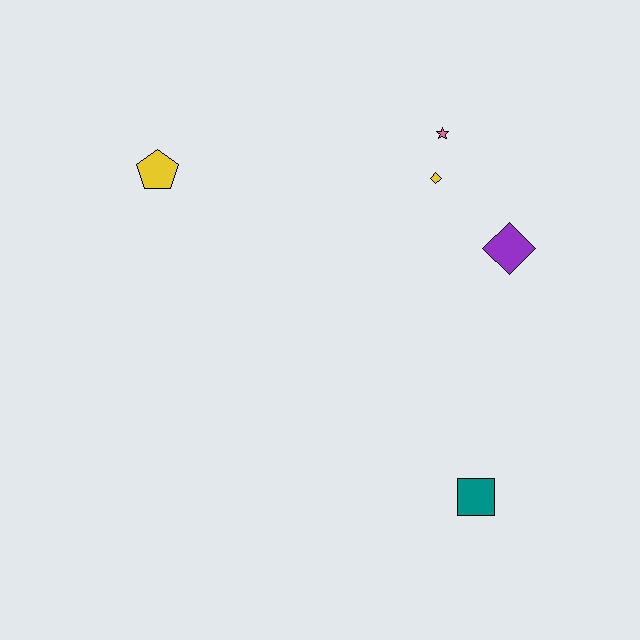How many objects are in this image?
There are 5 objects.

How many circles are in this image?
There are no circles.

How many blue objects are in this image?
There are no blue objects.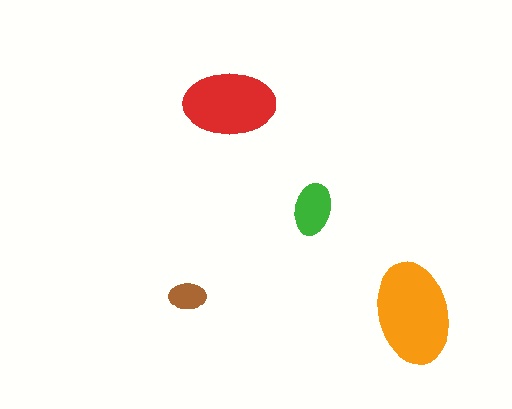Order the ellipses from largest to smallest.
the orange one, the red one, the green one, the brown one.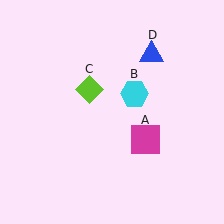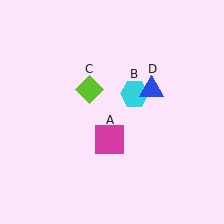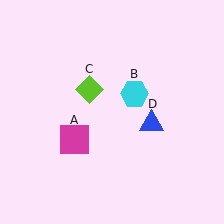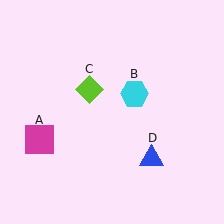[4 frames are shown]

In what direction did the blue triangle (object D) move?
The blue triangle (object D) moved down.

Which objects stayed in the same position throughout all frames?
Cyan hexagon (object B) and lime diamond (object C) remained stationary.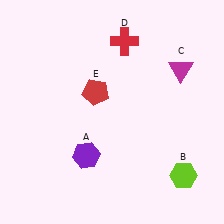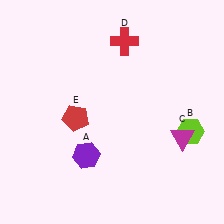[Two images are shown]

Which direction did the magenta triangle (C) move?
The magenta triangle (C) moved down.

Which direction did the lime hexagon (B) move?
The lime hexagon (B) moved up.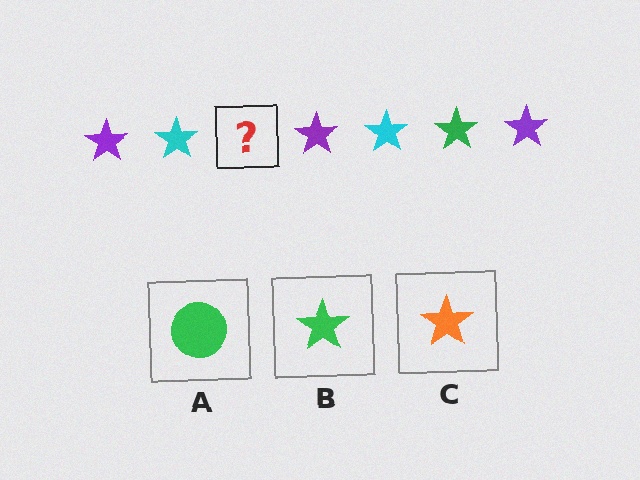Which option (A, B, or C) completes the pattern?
B.